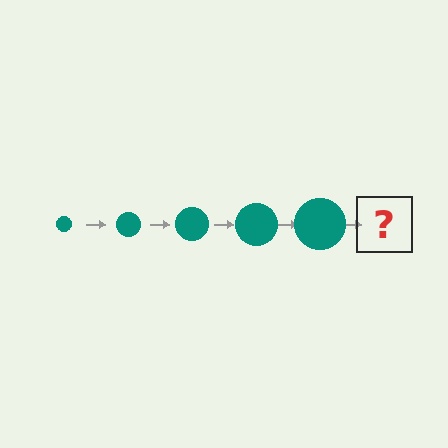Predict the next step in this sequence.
The next step is a teal circle, larger than the previous one.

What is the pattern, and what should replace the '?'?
The pattern is that the circle gets progressively larger each step. The '?' should be a teal circle, larger than the previous one.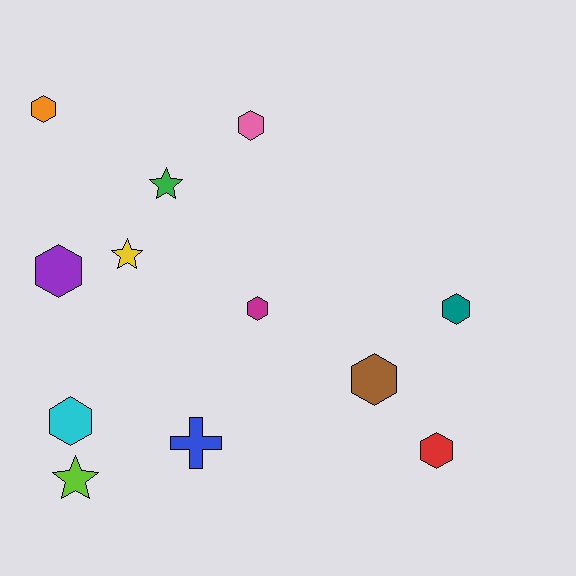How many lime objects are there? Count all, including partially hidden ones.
There is 1 lime object.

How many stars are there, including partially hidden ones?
There are 3 stars.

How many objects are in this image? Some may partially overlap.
There are 12 objects.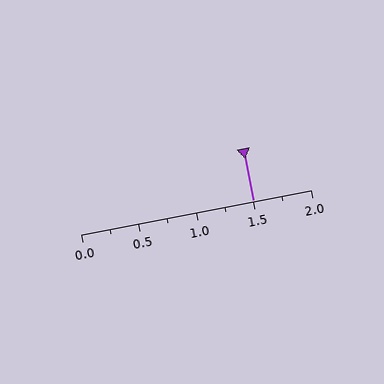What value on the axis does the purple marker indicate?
The marker indicates approximately 1.5.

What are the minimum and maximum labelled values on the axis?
The axis runs from 0.0 to 2.0.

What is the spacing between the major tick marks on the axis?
The major ticks are spaced 0.5 apart.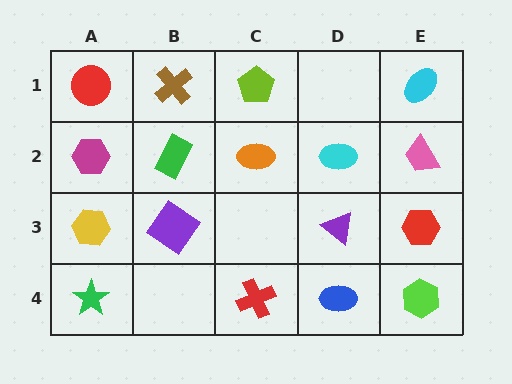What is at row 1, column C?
A lime pentagon.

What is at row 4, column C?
A red cross.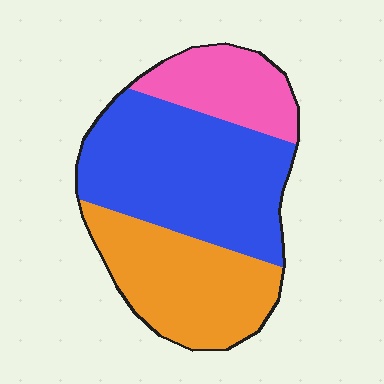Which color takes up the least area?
Pink, at roughly 20%.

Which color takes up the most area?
Blue, at roughly 50%.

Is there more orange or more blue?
Blue.